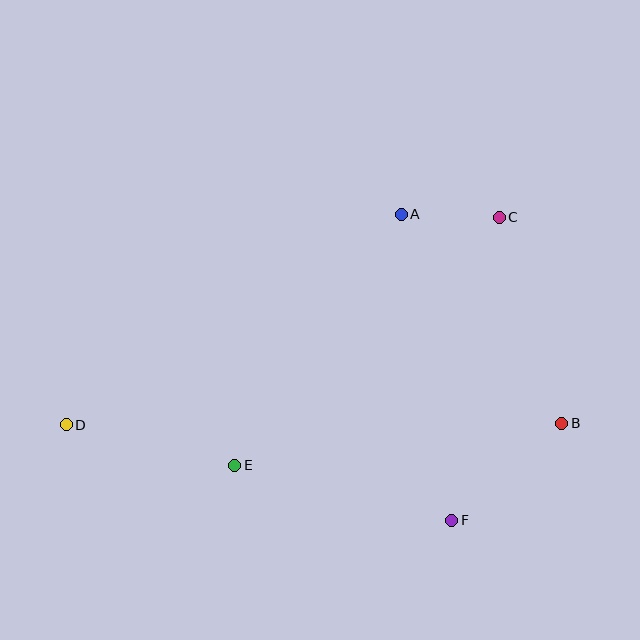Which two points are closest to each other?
Points A and C are closest to each other.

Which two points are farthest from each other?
Points B and D are farthest from each other.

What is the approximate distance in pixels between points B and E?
The distance between B and E is approximately 330 pixels.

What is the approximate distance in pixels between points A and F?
The distance between A and F is approximately 310 pixels.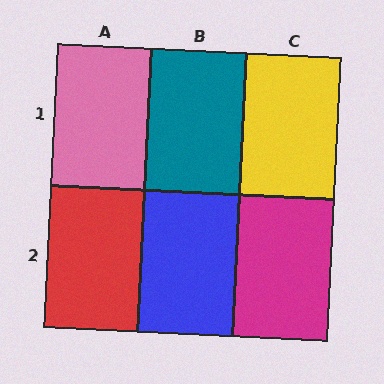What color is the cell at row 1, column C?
Yellow.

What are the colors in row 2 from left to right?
Red, blue, magenta.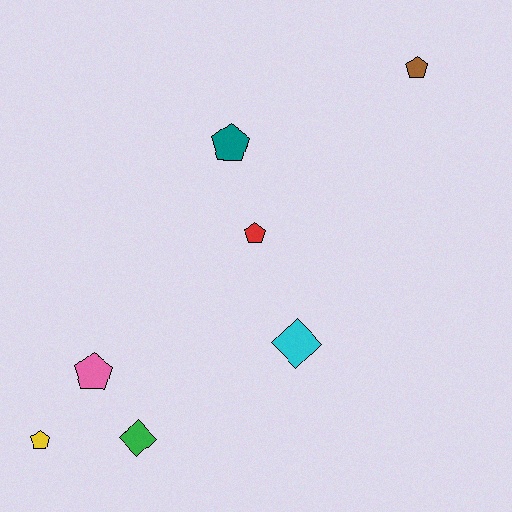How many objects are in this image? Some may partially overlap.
There are 7 objects.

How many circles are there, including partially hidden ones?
There are no circles.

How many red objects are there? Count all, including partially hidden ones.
There is 1 red object.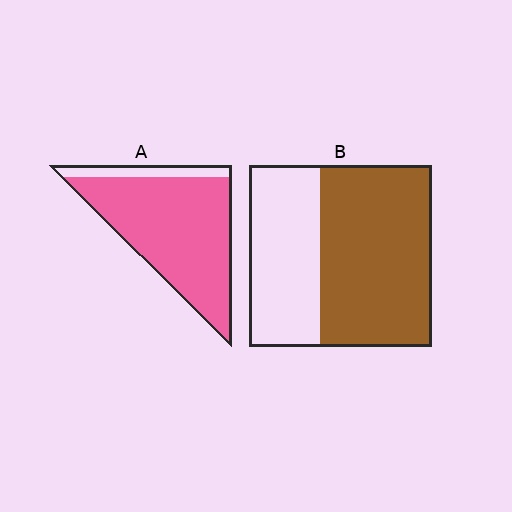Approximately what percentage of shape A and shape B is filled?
A is approximately 85% and B is approximately 60%.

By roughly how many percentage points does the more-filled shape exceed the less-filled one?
By roughly 25 percentage points (A over B).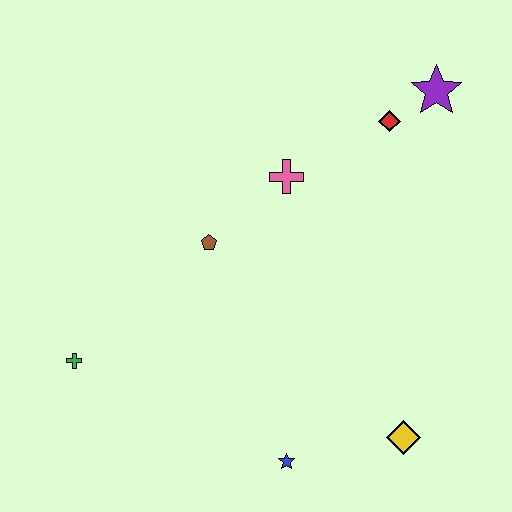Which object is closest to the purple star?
The red diamond is closest to the purple star.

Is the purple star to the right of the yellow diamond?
Yes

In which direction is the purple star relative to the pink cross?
The purple star is to the right of the pink cross.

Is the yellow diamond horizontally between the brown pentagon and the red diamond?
No